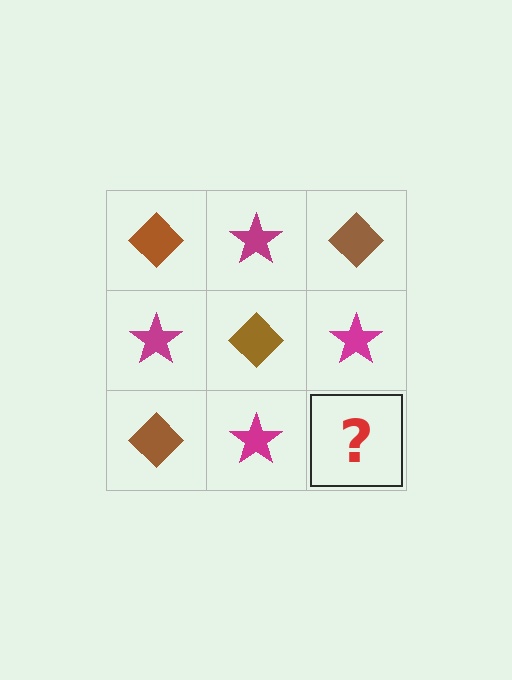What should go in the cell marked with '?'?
The missing cell should contain a brown diamond.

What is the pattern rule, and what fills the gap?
The rule is that it alternates brown diamond and magenta star in a checkerboard pattern. The gap should be filled with a brown diamond.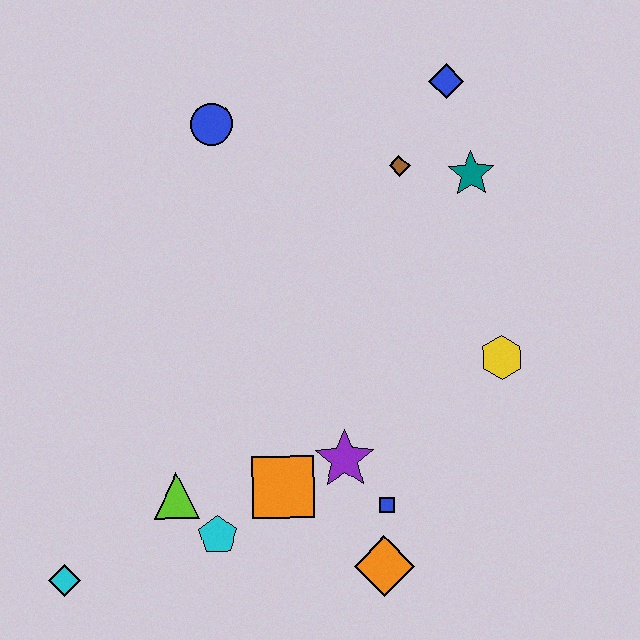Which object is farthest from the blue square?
The blue diamond is farthest from the blue square.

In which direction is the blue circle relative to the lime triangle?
The blue circle is above the lime triangle.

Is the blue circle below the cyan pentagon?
No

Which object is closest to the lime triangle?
The cyan pentagon is closest to the lime triangle.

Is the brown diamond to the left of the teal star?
Yes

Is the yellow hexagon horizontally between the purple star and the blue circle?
No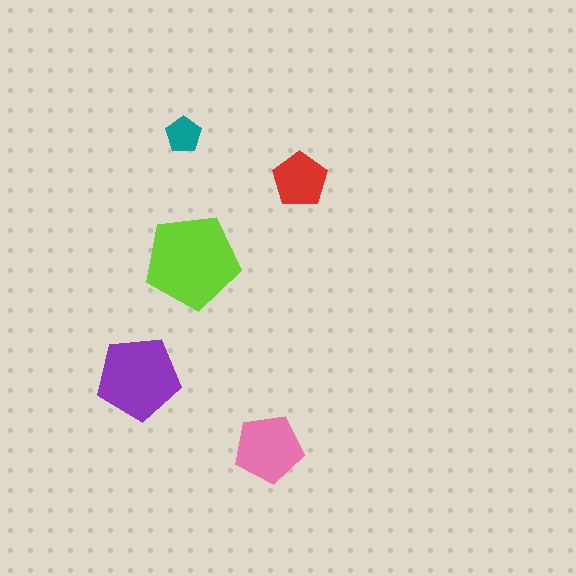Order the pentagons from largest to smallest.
the lime one, the purple one, the pink one, the red one, the teal one.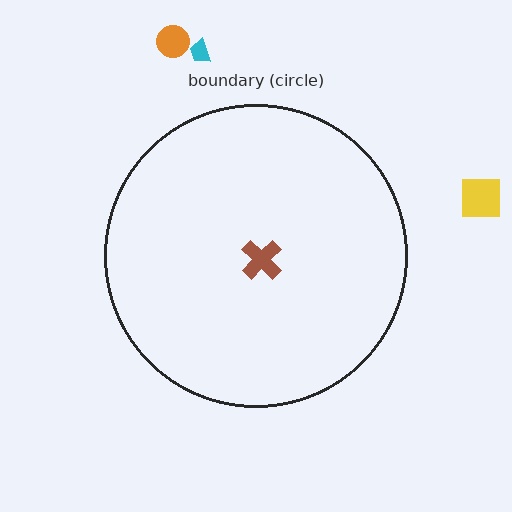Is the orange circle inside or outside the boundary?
Outside.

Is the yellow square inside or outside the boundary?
Outside.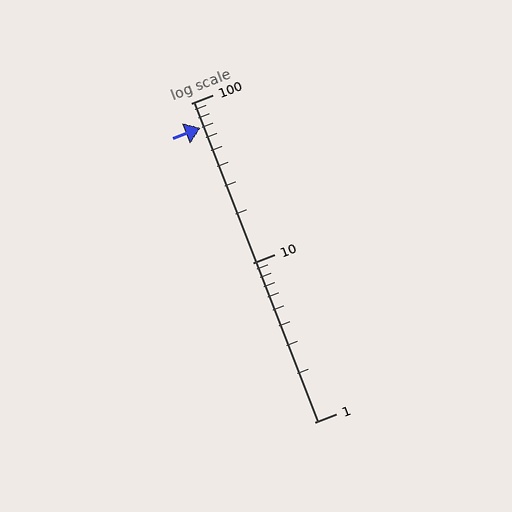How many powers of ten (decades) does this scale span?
The scale spans 2 decades, from 1 to 100.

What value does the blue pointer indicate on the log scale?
The pointer indicates approximately 70.